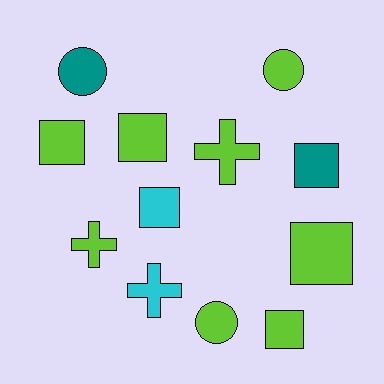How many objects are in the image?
There are 12 objects.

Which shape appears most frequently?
Square, with 6 objects.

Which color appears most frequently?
Lime, with 8 objects.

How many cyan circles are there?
There are no cyan circles.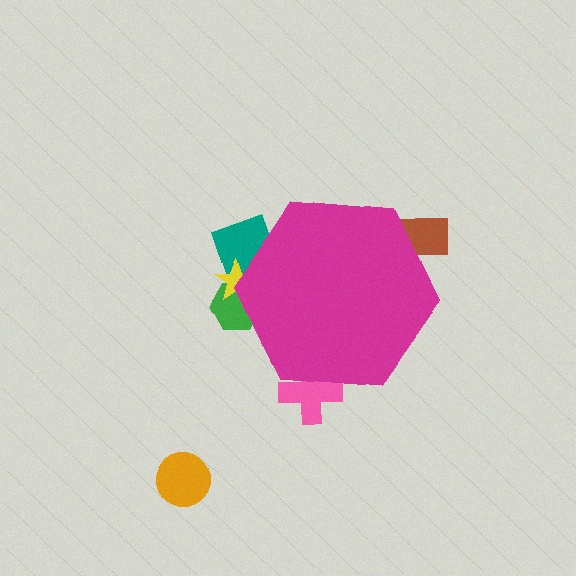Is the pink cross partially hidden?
Yes, the pink cross is partially hidden behind the magenta hexagon.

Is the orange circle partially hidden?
No, the orange circle is fully visible.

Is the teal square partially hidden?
Yes, the teal square is partially hidden behind the magenta hexagon.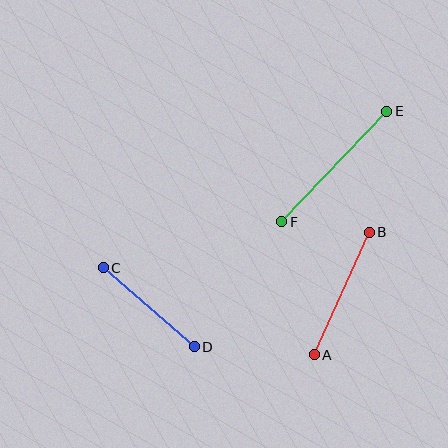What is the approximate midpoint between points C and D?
The midpoint is at approximately (149, 307) pixels.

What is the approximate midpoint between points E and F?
The midpoint is at approximately (334, 167) pixels.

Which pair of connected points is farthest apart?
Points E and F are farthest apart.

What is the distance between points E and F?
The distance is approximately 153 pixels.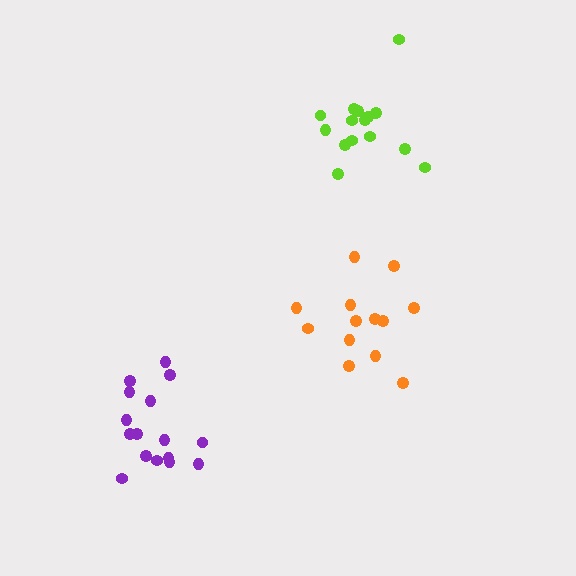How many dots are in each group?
Group 1: 15 dots, Group 2: 16 dots, Group 3: 13 dots (44 total).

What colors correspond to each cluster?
The clusters are colored: lime, purple, orange.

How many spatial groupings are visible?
There are 3 spatial groupings.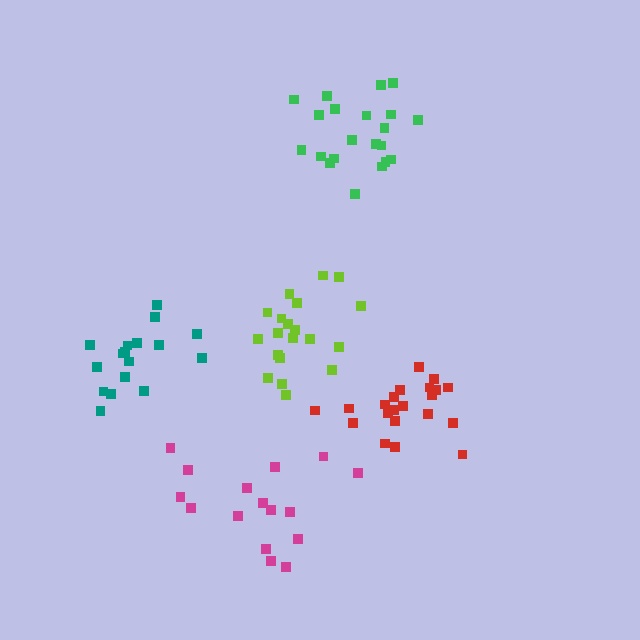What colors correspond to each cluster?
The clusters are colored: red, magenta, teal, green, lime.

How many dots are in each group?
Group 1: 21 dots, Group 2: 16 dots, Group 3: 17 dots, Group 4: 21 dots, Group 5: 20 dots (95 total).